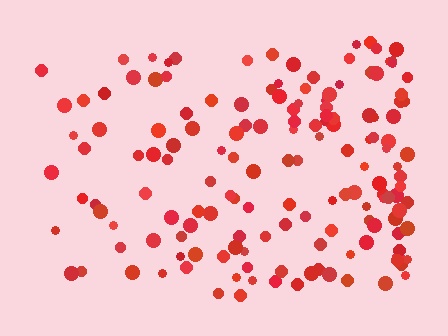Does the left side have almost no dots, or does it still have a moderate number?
Still a moderate number, just noticeably fewer than the right.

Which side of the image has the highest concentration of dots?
The right.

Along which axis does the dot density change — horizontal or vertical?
Horizontal.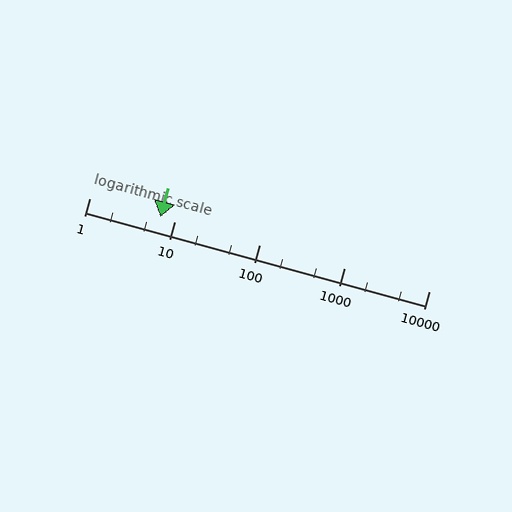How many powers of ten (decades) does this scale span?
The scale spans 4 decades, from 1 to 10000.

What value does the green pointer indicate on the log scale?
The pointer indicates approximately 6.8.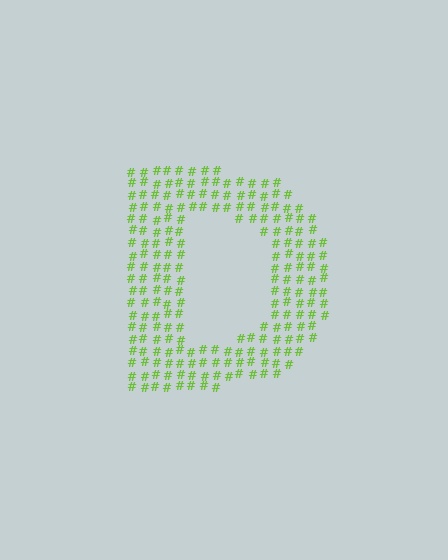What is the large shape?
The large shape is the letter D.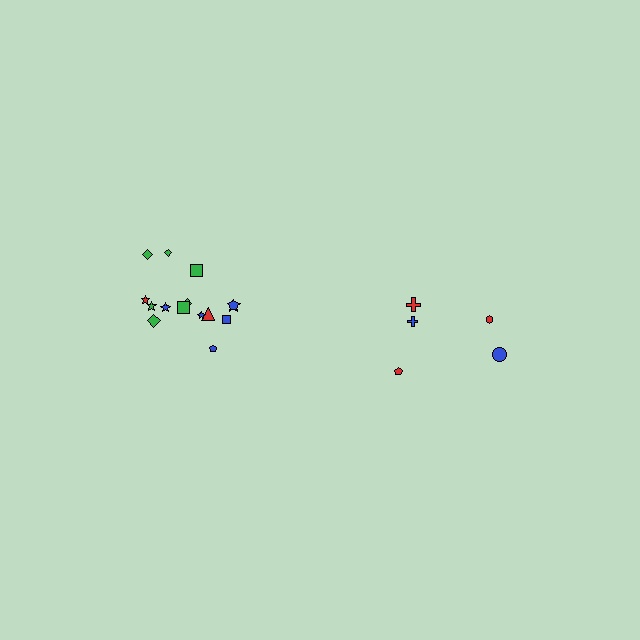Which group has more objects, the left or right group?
The left group.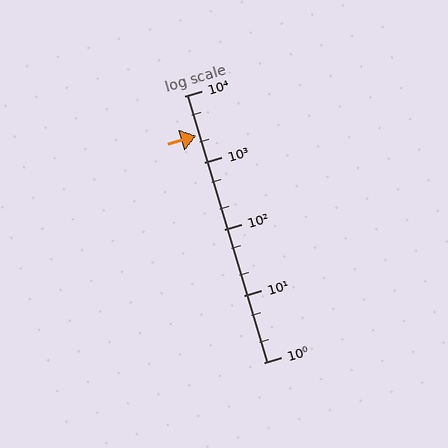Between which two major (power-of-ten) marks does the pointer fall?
The pointer is between 1000 and 10000.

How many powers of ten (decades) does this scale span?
The scale spans 4 decades, from 1 to 10000.